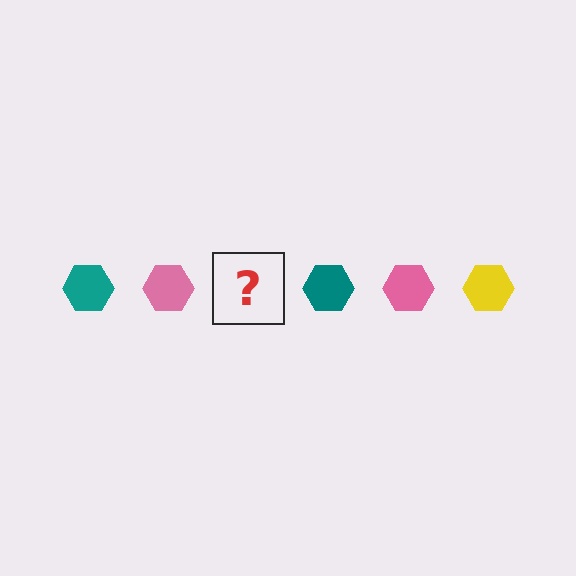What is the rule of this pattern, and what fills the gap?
The rule is that the pattern cycles through teal, pink, yellow hexagons. The gap should be filled with a yellow hexagon.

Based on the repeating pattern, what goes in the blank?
The blank should be a yellow hexagon.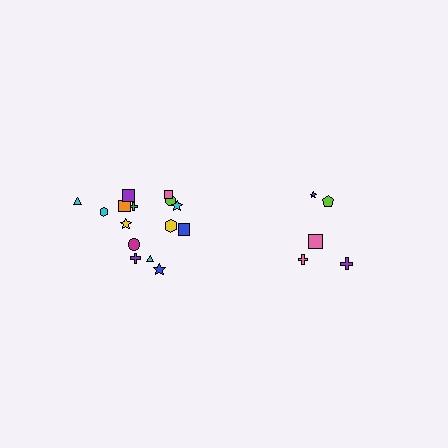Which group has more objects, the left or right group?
The left group.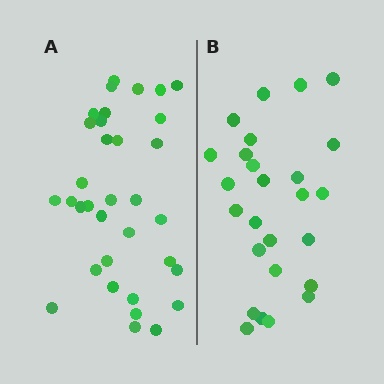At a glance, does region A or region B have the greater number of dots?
Region A (the left region) has more dots.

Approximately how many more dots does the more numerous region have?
Region A has roughly 8 or so more dots than region B.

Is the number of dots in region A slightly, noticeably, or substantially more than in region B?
Region A has noticeably more, but not dramatically so. The ratio is roughly 1.3 to 1.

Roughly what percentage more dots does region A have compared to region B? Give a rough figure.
About 30% more.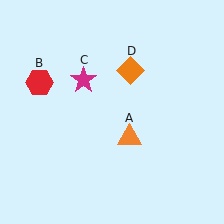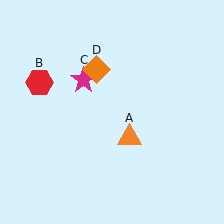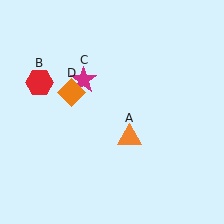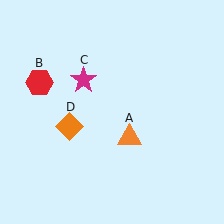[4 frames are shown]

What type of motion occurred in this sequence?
The orange diamond (object D) rotated counterclockwise around the center of the scene.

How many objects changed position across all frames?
1 object changed position: orange diamond (object D).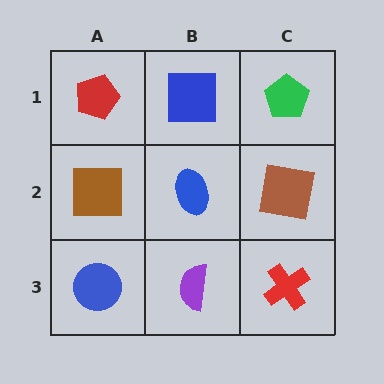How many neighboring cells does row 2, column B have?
4.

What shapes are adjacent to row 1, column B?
A blue ellipse (row 2, column B), a red pentagon (row 1, column A), a green pentagon (row 1, column C).